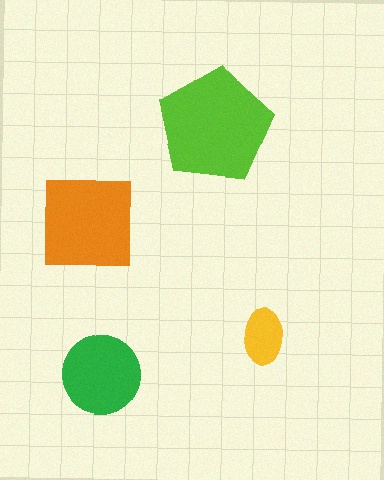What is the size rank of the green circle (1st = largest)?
3rd.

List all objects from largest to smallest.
The lime pentagon, the orange square, the green circle, the yellow ellipse.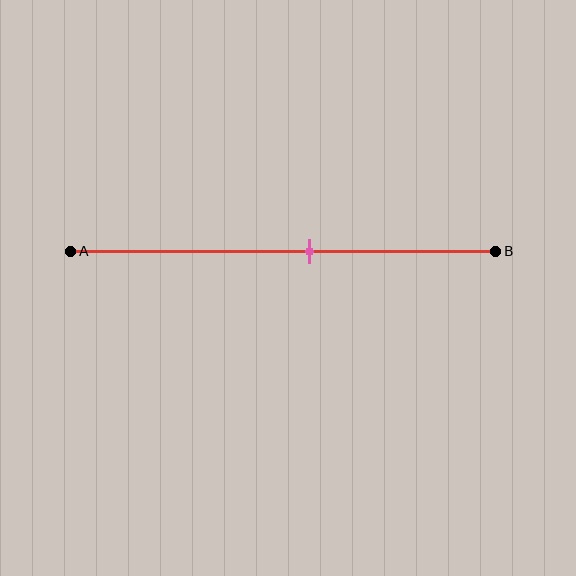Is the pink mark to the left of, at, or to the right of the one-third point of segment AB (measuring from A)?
The pink mark is to the right of the one-third point of segment AB.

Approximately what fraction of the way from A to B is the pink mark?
The pink mark is approximately 55% of the way from A to B.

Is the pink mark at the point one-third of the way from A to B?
No, the mark is at about 55% from A, not at the 33% one-third point.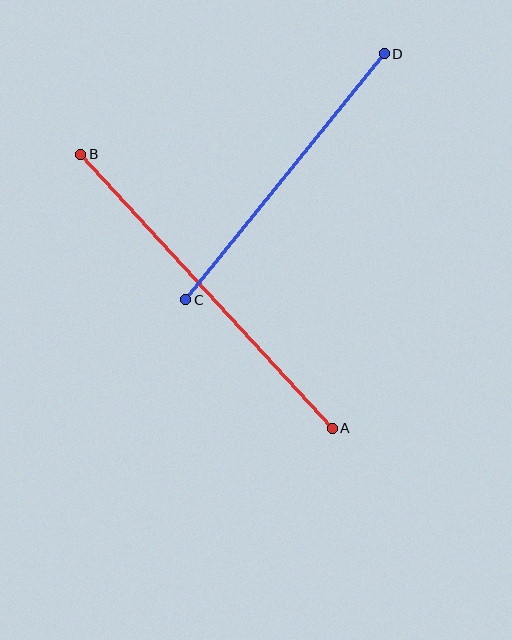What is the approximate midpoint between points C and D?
The midpoint is at approximately (285, 177) pixels.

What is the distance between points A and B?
The distance is approximately 372 pixels.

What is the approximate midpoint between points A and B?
The midpoint is at approximately (206, 291) pixels.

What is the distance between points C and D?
The distance is approximately 316 pixels.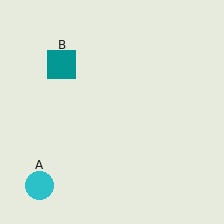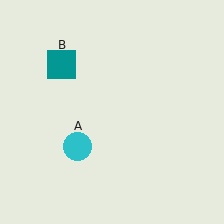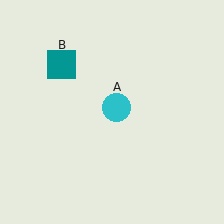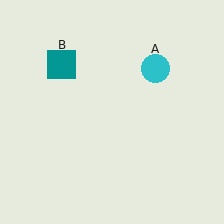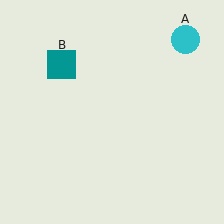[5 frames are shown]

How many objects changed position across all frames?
1 object changed position: cyan circle (object A).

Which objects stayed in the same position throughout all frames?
Teal square (object B) remained stationary.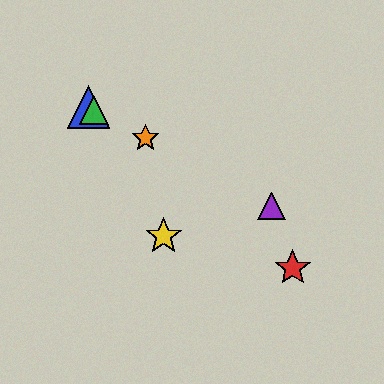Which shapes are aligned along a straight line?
The blue triangle, the green triangle, the purple triangle, the orange star are aligned along a straight line.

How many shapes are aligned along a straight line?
4 shapes (the blue triangle, the green triangle, the purple triangle, the orange star) are aligned along a straight line.